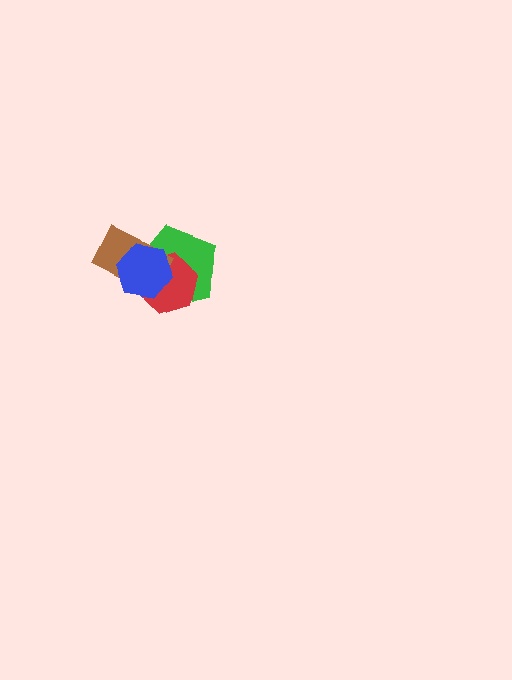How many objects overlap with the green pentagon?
3 objects overlap with the green pentagon.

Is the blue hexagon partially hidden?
No, no other shape covers it.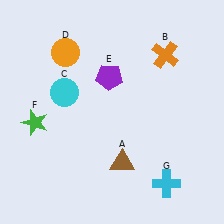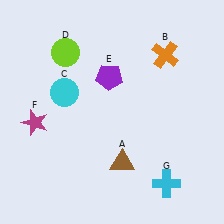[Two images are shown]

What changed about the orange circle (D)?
In Image 1, D is orange. In Image 2, it changed to lime.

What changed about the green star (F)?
In Image 1, F is green. In Image 2, it changed to magenta.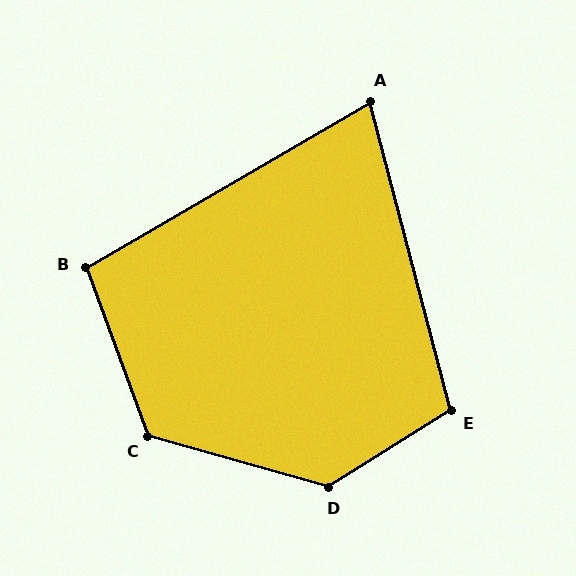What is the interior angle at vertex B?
Approximately 100 degrees (obtuse).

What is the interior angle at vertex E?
Approximately 108 degrees (obtuse).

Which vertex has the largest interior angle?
D, at approximately 132 degrees.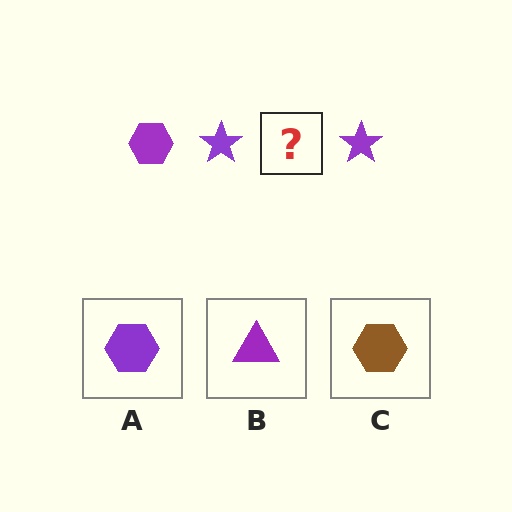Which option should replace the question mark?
Option A.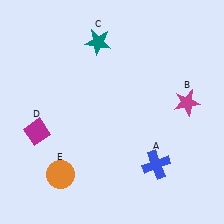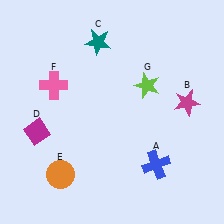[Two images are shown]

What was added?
A pink cross (F), a lime star (G) were added in Image 2.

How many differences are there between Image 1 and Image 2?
There are 2 differences between the two images.